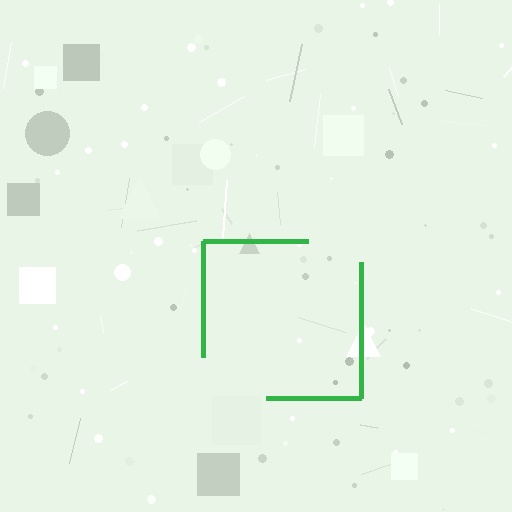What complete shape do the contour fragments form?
The contour fragments form a square.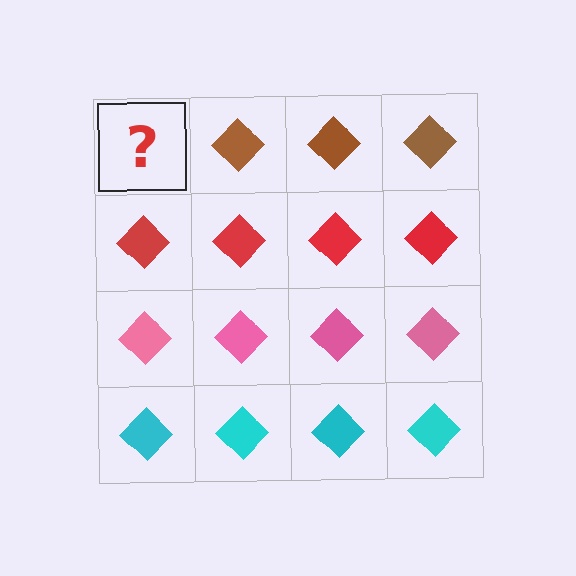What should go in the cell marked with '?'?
The missing cell should contain a brown diamond.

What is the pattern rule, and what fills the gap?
The rule is that each row has a consistent color. The gap should be filled with a brown diamond.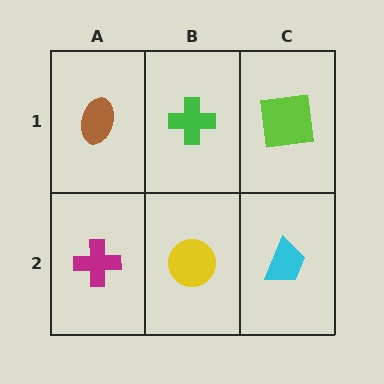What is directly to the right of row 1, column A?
A green cross.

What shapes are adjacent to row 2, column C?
A lime square (row 1, column C), a yellow circle (row 2, column B).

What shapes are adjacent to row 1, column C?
A cyan trapezoid (row 2, column C), a green cross (row 1, column B).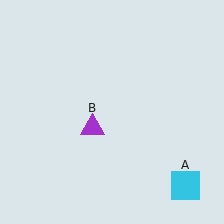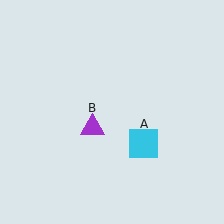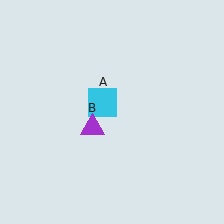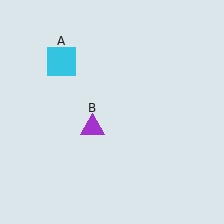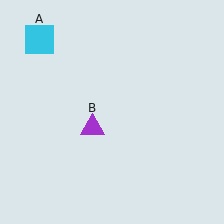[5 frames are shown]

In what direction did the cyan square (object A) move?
The cyan square (object A) moved up and to the left.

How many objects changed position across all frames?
1 object changed position: cyan square (object A).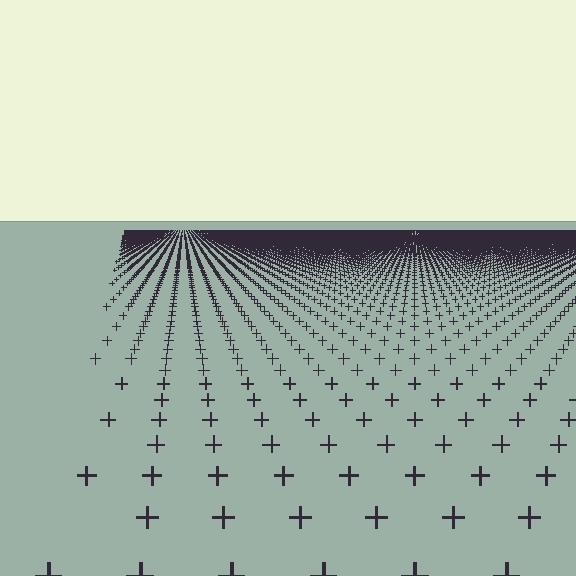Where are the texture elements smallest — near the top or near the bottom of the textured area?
Near the top.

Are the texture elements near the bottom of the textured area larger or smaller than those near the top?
Larger. Near the bottom, elements are closer to the viewer and appear at a bigger on-screen size.